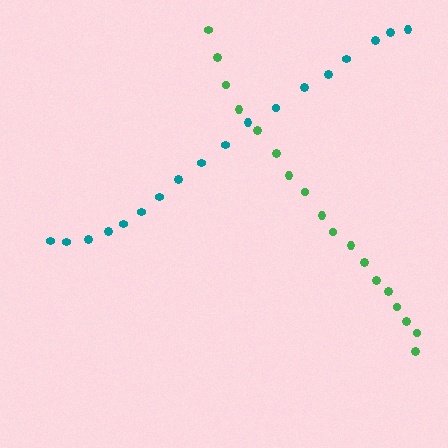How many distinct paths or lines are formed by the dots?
There are 2 distinct paths.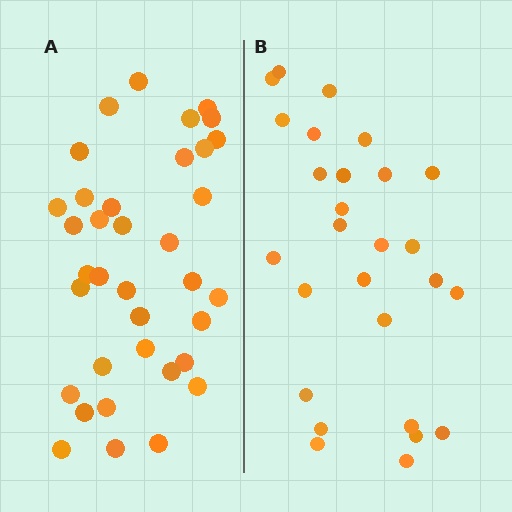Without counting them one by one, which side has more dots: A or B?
Region A (the left region) has more dots.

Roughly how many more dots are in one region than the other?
Region A has roughly 8 or so more dots than region B.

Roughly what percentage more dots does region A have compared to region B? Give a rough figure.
About 35% more.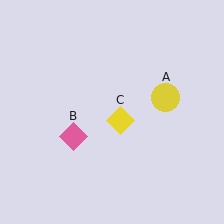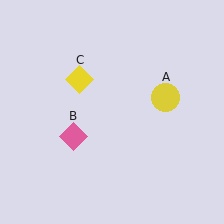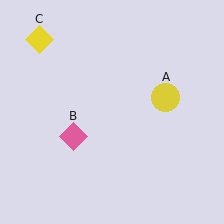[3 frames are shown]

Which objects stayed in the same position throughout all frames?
Yellow circle (object A) and pink diamond (object B) remained stationary.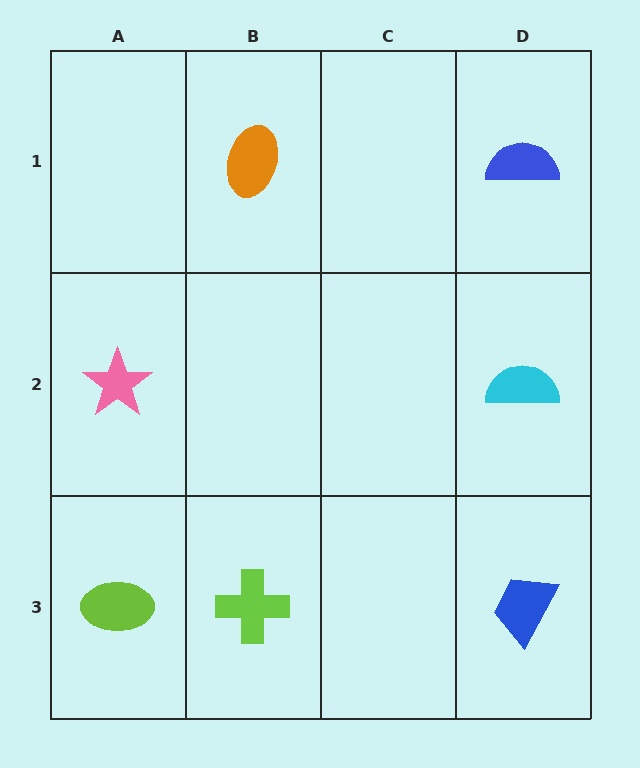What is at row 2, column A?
A pink star.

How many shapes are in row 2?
2 shapes.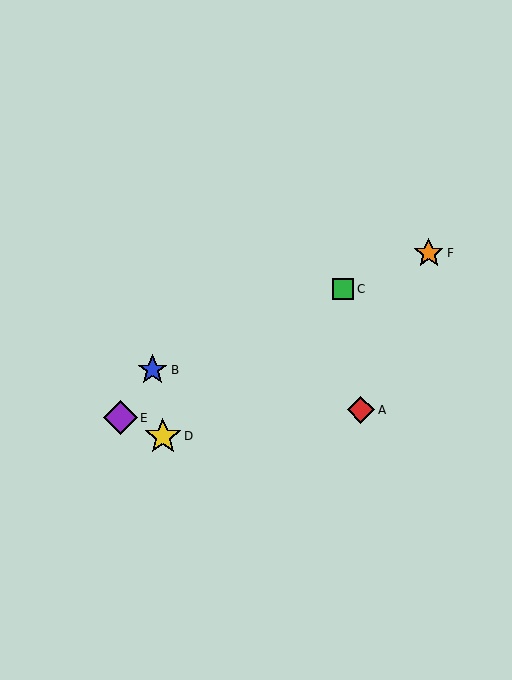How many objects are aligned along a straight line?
3 objects (B, C, F) are aligned along a straight line.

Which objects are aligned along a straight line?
Objects B, C, F are aligned along a straight line.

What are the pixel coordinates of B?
Object B is at (153, 370).